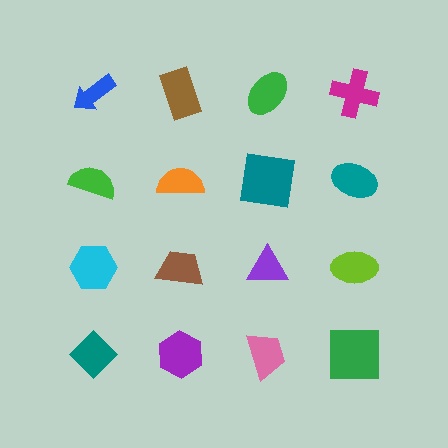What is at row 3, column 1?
A cyan hexagon.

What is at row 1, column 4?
A magenta cross.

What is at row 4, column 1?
A teal diamond.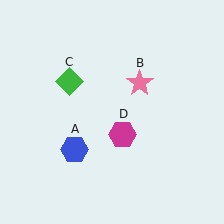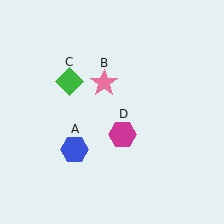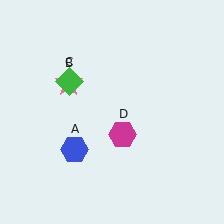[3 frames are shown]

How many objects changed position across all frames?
1 object changed position: pink star (object B).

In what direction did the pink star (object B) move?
The pink star (object B) moved left.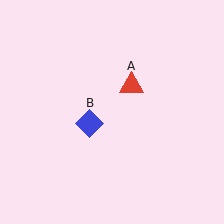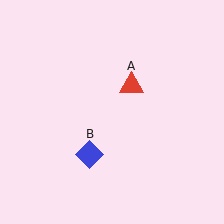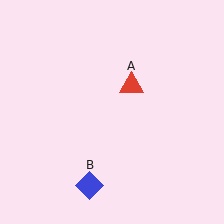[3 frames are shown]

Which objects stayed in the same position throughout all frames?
Red triangle (object A) remained stationary.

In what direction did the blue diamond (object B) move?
The blue diamond (object B) moved down.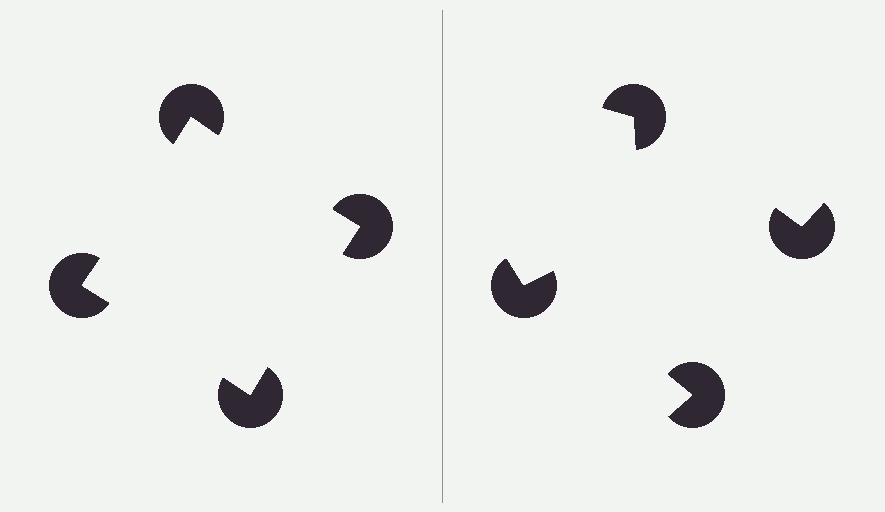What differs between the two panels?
The pac-man discs are positioned identically on both sides; only the wedge orientations differ. On the left they align to a square; on the right they are misaligned.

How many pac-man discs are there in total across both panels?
8 — 4 on each side.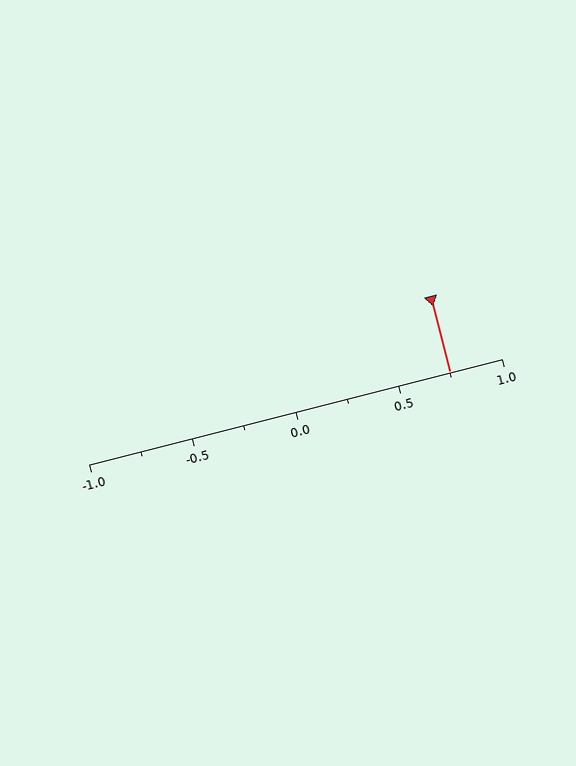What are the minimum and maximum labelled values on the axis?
The axis runs from -1.0 to 1.0.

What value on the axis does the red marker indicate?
The marker indicates approximately 0.75.